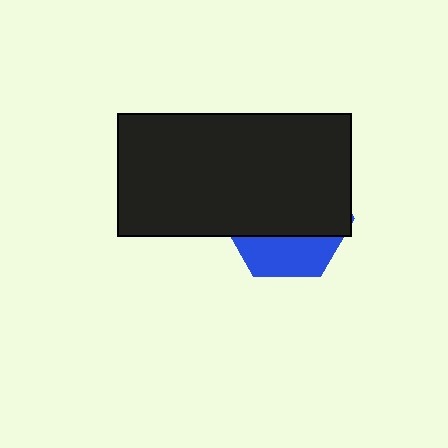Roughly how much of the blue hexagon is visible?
A small part of it is visible (roughly 30%).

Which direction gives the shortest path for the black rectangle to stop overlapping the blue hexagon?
Moving up gives the shortest separation.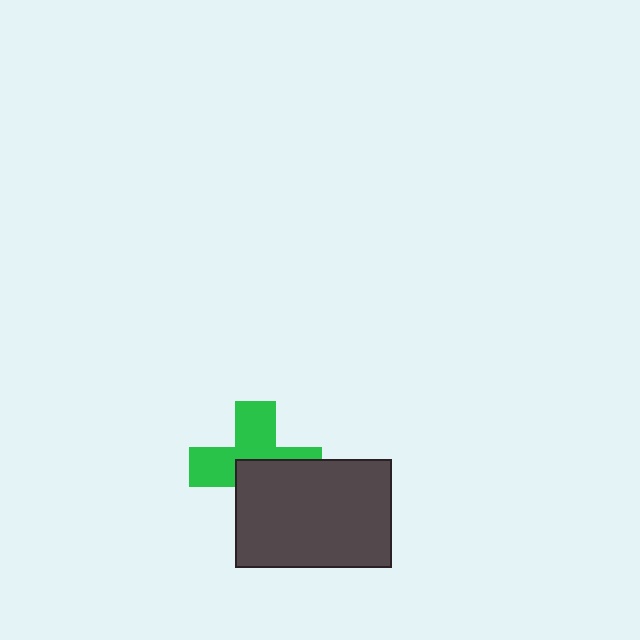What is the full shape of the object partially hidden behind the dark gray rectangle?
The partially hidden object is a green cross.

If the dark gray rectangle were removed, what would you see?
You would see the complete green cross.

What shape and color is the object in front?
The object in front is a dark gray rectangle.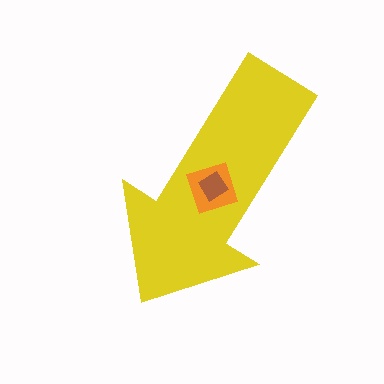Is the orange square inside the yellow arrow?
Yes.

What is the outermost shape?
The yellow arrow.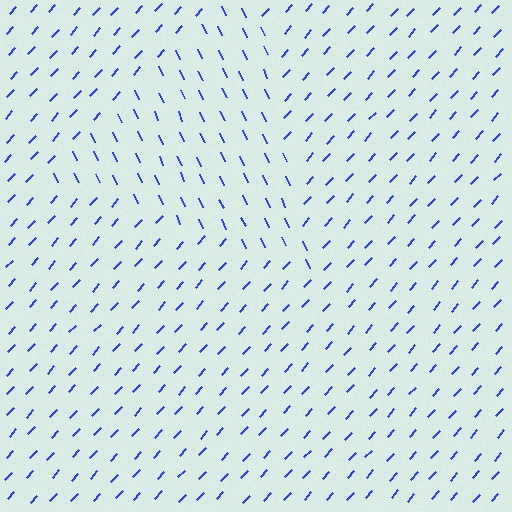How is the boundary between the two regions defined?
The boundary is defined purely by a change in line orientation (approximately 67 degrees difference). All lines are the same color and thickness.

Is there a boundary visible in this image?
Yes, there is a texture boundary formed by a change in line orientation.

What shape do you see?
I see a triangle.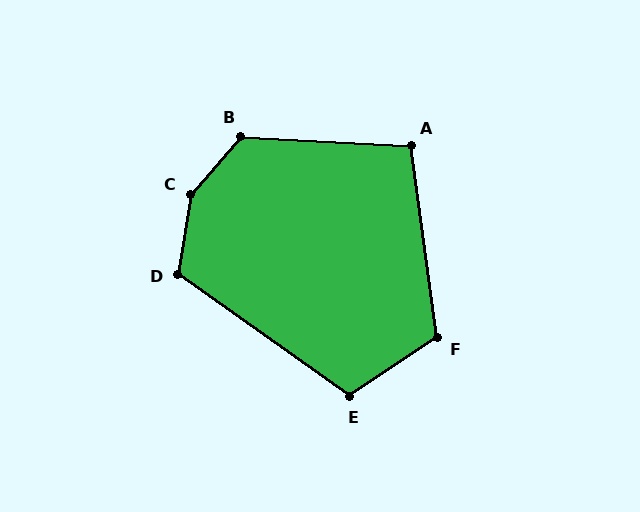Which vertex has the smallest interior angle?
A, at approximately 101 degrees.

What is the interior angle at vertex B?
Approximately 128 degrees (obtuse).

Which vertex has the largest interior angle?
C, at approximately 148 degrees.